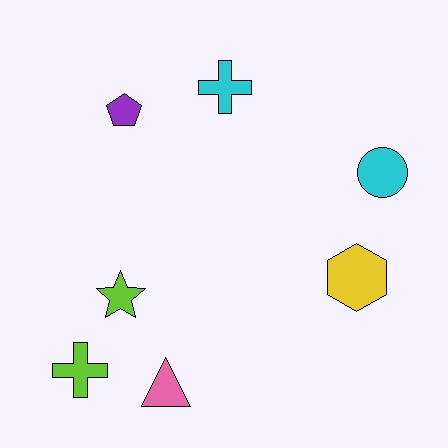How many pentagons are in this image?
There is 1 pentagon.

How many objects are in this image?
There are 7 objects.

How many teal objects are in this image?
There are no teal objects.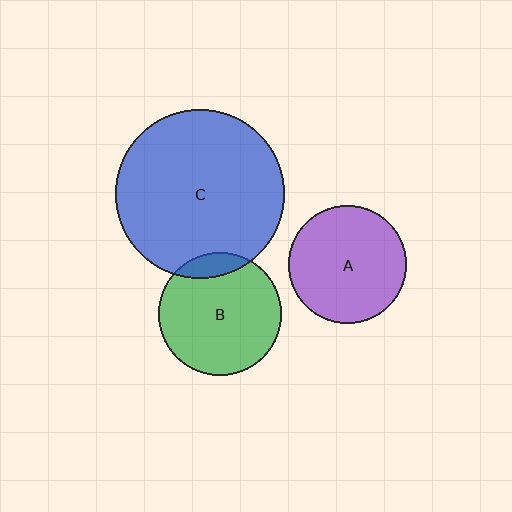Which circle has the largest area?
Circle C (blue).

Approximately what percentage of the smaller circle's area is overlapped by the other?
Approximately 10%.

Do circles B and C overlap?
Yes.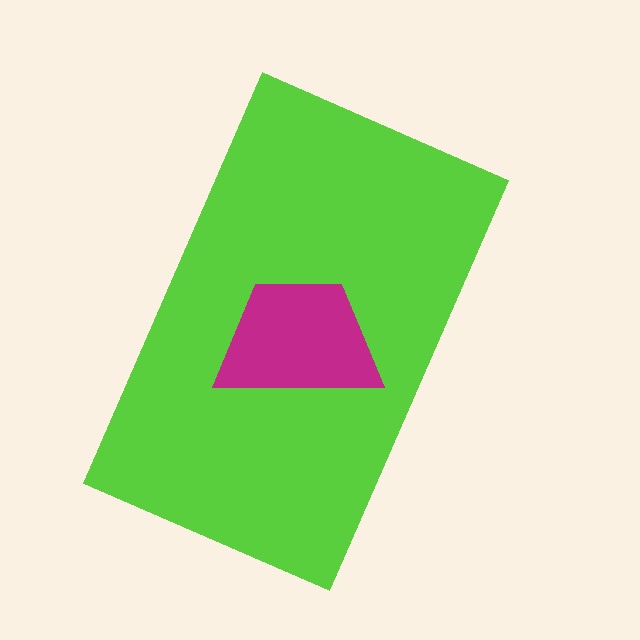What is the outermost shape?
The lime rectangle.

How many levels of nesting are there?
2.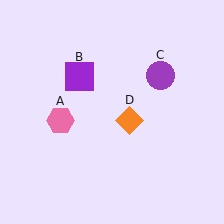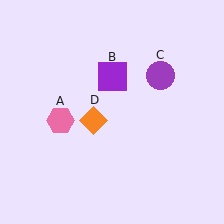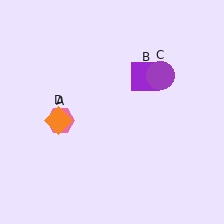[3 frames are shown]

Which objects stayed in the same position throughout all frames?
Pink hexagon (object A) and purple circle (object C) remained stationary.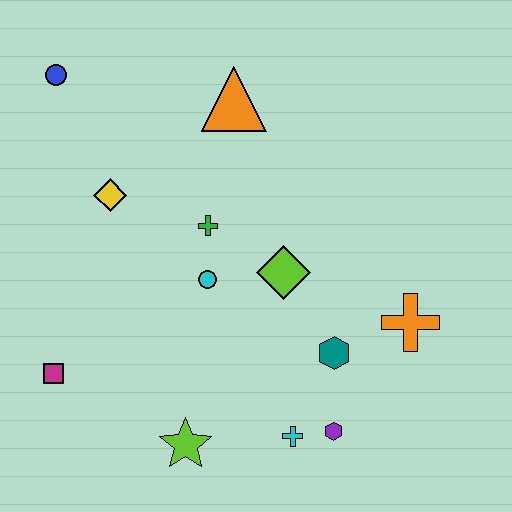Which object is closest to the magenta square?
The lime star is closest to the magenta square.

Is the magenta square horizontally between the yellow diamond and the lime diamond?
No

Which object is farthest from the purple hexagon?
The blue circle is farthest from the purple hexagon.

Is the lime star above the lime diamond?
No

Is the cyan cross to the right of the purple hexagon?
No